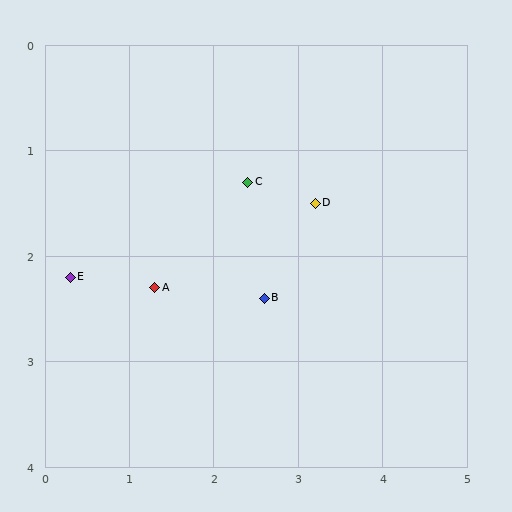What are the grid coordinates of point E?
Point E is at approximately (0.3, 2.2).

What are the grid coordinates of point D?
Point D is at approximately (3.2, 1.5).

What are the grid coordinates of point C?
Point C is at approximately (2.4, 1.3).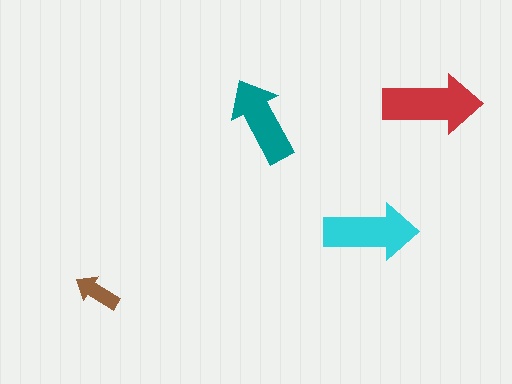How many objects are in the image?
There are 4 objects in the image.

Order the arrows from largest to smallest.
the red one, the cyan one, the teal one, the brown one.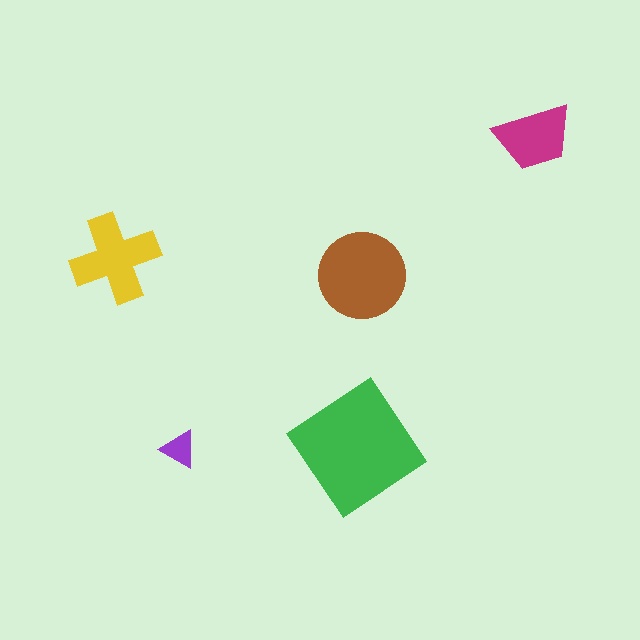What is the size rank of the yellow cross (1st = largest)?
3rd.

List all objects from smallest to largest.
The purple triangle, the magenta trapezoid, the yellow cross, the brown circle, the green diamond.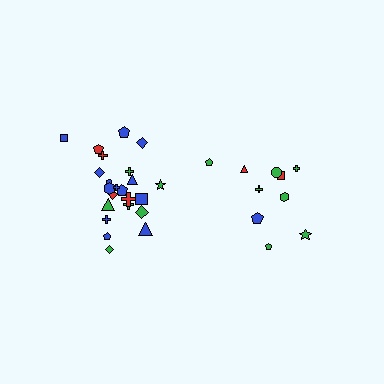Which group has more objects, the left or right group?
The left group.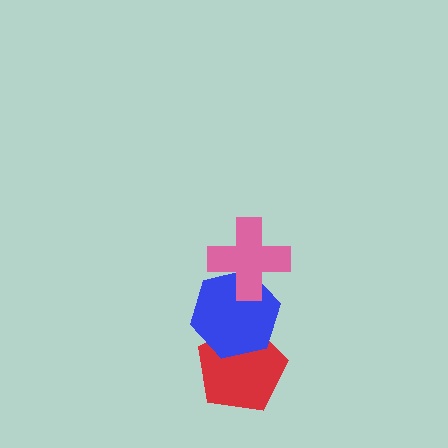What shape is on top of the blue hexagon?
The pink cross is on top of the blue hexagon.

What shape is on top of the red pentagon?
The blue hexagon is on top of the red pentagon.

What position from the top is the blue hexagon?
The blue hexagon is 2nd from the top.